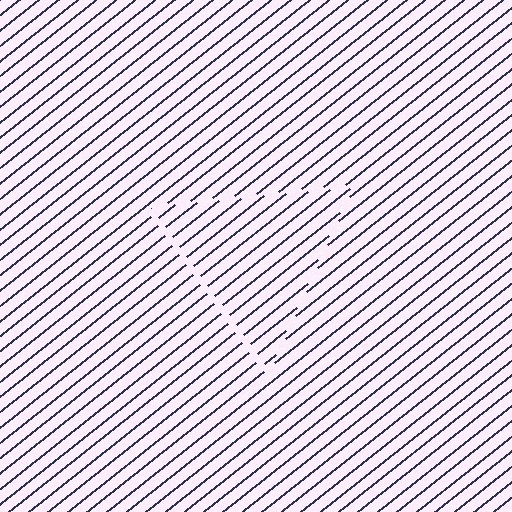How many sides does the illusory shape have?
3 sides — the line-ends trace a triangle.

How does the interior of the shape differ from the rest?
The interior of the shape contains the same grating, shifted by half a period — the contour is defined by the phase discontinuity where line-ends from the inner and outer gratings abut.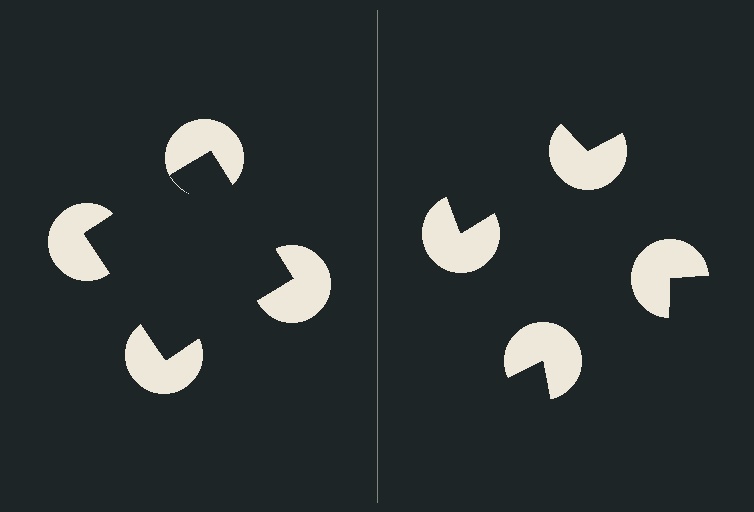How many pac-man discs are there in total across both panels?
8 — 4 on each side.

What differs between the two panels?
The pac-man discs are positioned identically on both sides; only the wedge orientations differ. On the left they align to a square; on the right they are misaligned.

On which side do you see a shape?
An illusory square appears on the left side. On the right side the wedge cuts are rotated, so no coherent shape forms.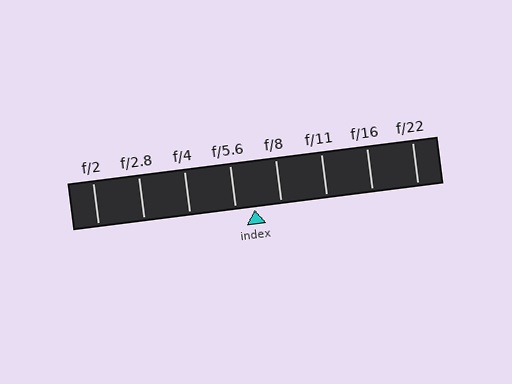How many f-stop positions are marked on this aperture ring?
There are 8 f-stop positions marked.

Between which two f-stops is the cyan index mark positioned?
The index mark is between f/5.6 and f/8.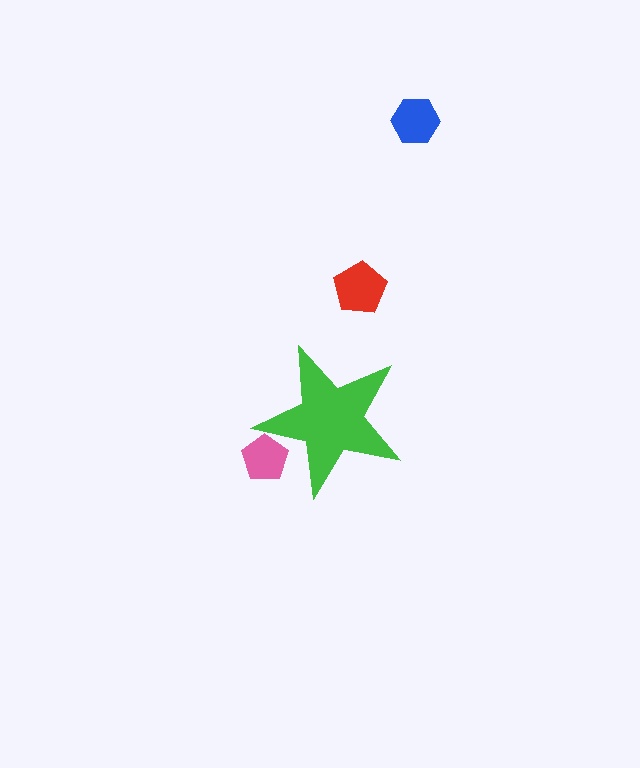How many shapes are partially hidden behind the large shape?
1 shape is partially hidden.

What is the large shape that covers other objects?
A green star.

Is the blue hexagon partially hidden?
No, the blue hexagon is fully visible.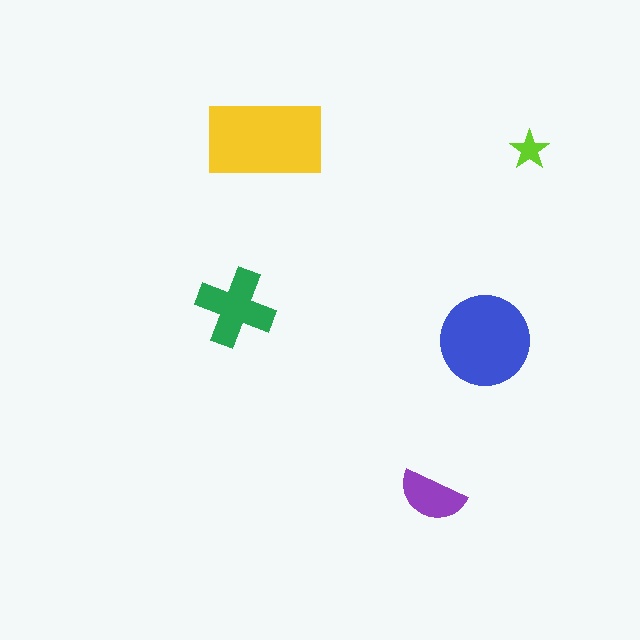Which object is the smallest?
The lime star.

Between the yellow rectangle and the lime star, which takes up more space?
The yellow rectangle.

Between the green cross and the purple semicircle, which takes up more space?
The green cross.